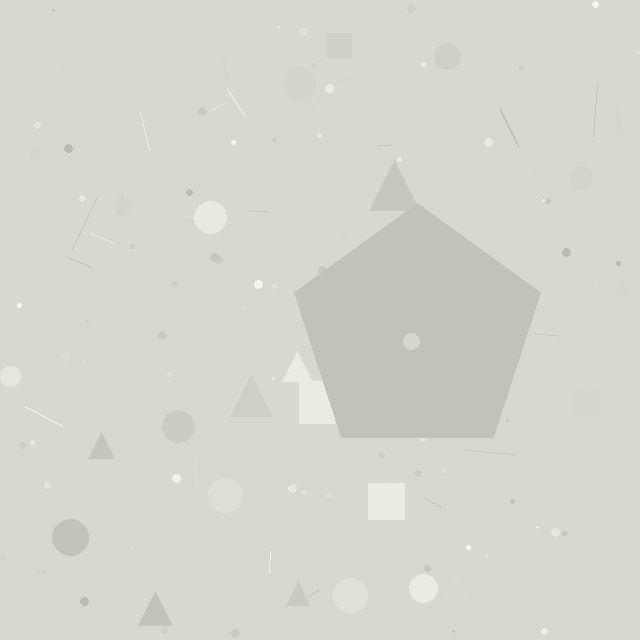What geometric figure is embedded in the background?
A pentagon is embedded in the background.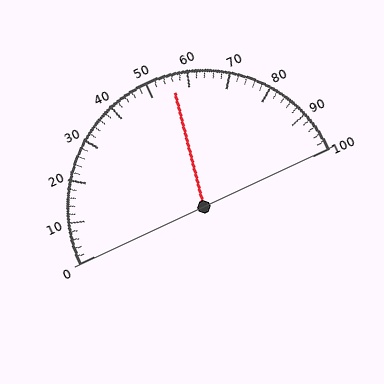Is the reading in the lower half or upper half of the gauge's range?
The reading is in the upper half of the range (0 to 100).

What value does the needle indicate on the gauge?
The needle indicates approximately 56.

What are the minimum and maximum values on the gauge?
The gauge ranges from 0 to 100.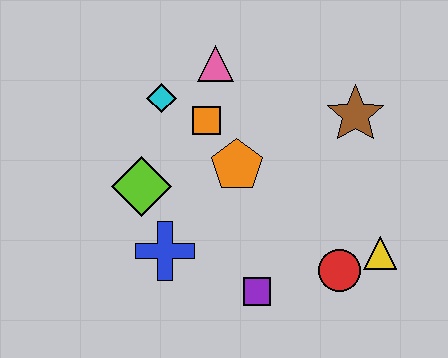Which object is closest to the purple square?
The red circle is closest to the purple square.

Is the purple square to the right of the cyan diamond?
Yes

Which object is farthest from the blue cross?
The brown star is farthest from the blue cross.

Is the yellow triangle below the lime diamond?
Yes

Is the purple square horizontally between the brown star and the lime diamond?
Yes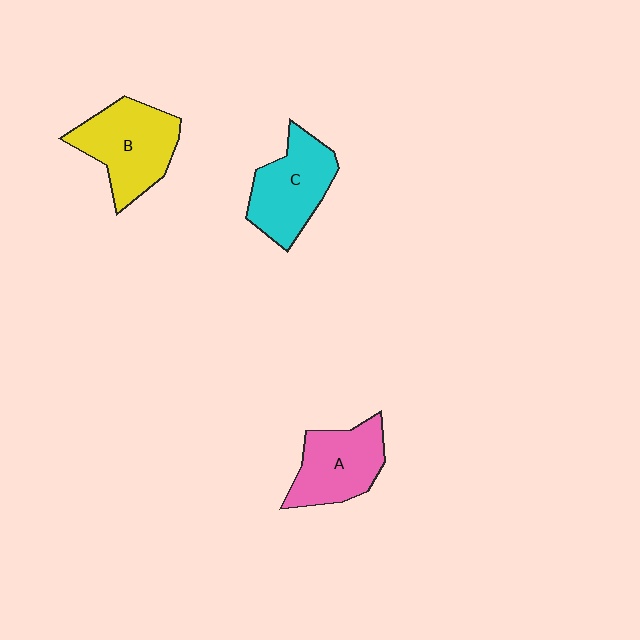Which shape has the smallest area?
Shape A (pink).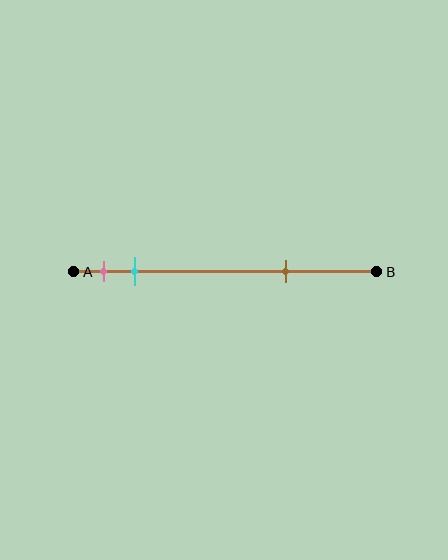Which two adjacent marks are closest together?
The pink and cyan marks are the closest adjacent pair.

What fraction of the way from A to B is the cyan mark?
The cyan mark is approximately 20% (0.2) of the way from A to B.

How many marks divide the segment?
There are 3 marks dividing the segment.